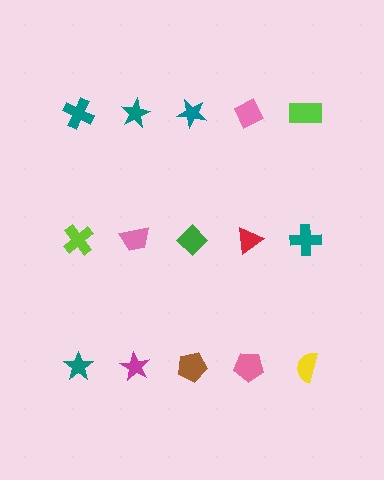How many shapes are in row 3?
5 shapes.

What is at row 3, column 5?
A yellow semicircle.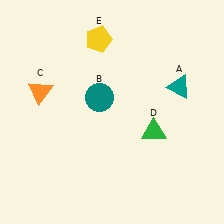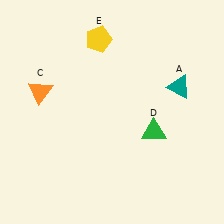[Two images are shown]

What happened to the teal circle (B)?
The teal circle (B) was removed in Image 2. It was in the top-left area of Image 1.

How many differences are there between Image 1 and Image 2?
There is 1 difference between the two images.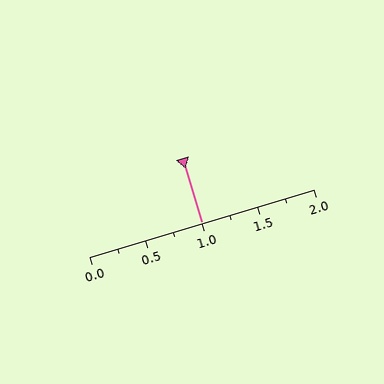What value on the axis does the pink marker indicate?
The marker indicates approximately 1.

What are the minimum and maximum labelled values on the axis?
The axis runs from 0.0 to 2.0.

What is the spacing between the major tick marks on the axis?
The major ticks are spaced 0.5 apart.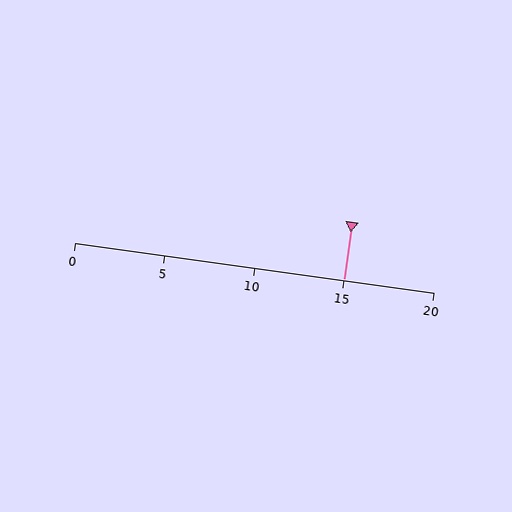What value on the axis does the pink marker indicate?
The marker indicates approximately 15.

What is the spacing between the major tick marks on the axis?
The major ticks are spaced 5 apart.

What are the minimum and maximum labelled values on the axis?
The axis runs from 0 to 20.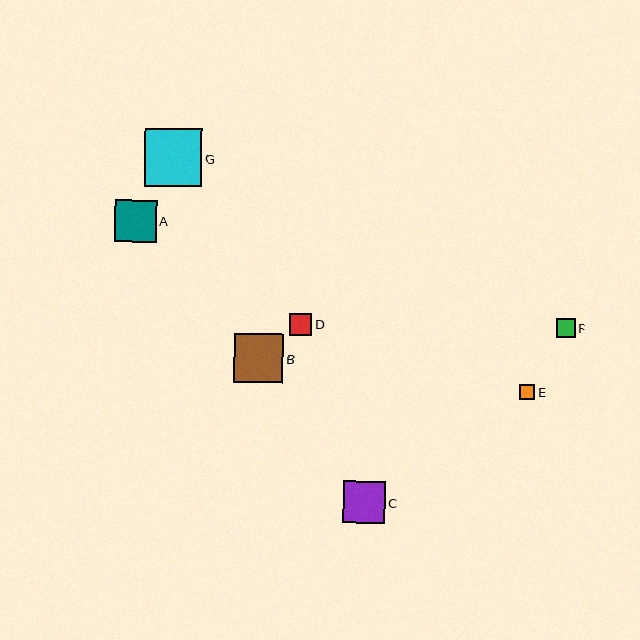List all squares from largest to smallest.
From largest to smallest: G, B, A, C, D, F, E.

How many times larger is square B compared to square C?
Square B is approximately 1.2 times the size of square C.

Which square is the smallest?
Square E is the smallest with a size of approximately 15 pixels.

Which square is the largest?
Square G is the largest with a size of approximately 58 pixels.